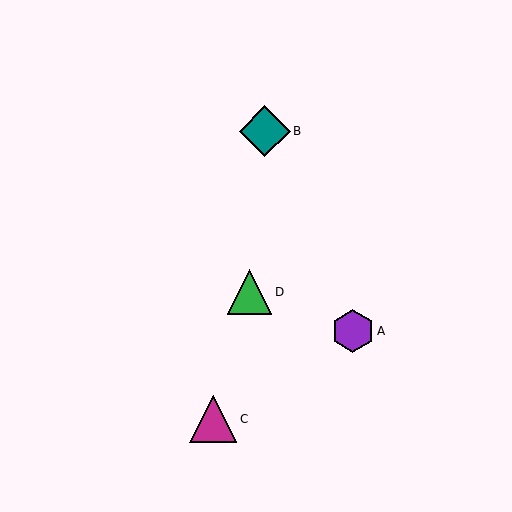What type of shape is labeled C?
Shape C is a magenta triangle.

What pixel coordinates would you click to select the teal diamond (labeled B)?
Click at (265, 131) to select the teal diamond B.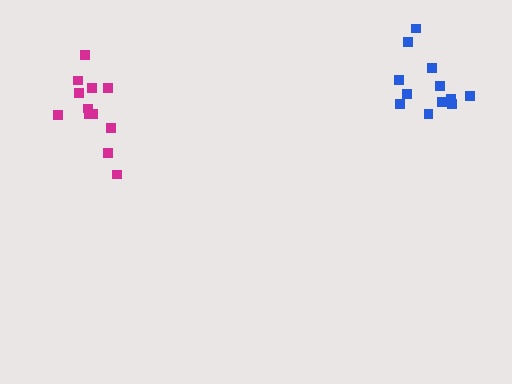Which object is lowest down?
The magenta cluster is bottommost.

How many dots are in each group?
Group 1: 12 dots, Group 2: 12 dots (24 total).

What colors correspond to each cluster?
The clusters are colored: magenta, blue.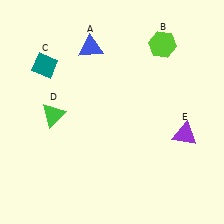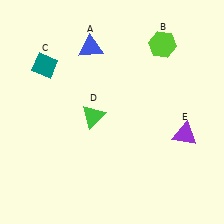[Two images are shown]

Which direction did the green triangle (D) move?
The green triangle (D) moved right.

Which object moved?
The green triangle (D) moved right.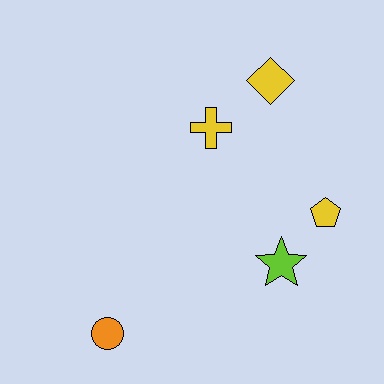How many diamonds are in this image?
There is 1 diamond.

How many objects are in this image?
There are 5 objects.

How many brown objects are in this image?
There are no brown objects.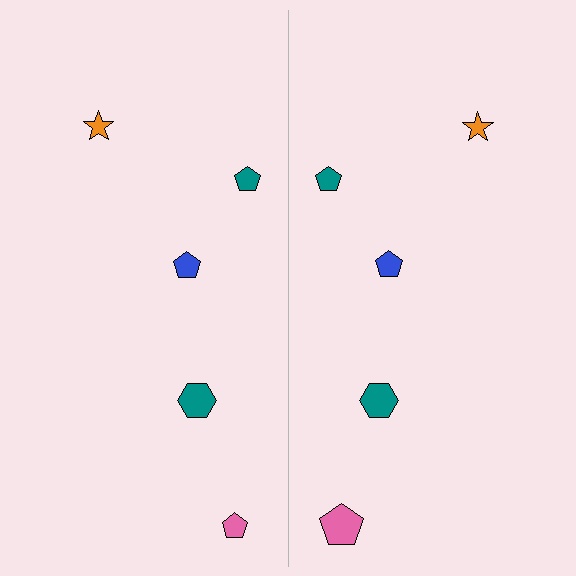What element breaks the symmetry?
The pink pentagon on the right side has a different size than its mirror counterpart.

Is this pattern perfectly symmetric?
No, the pattern is not perfectly symmetric. The pink pentagon on the right side has a different size than its mirror counterpart.